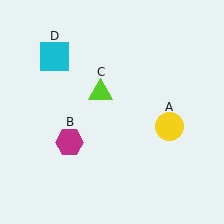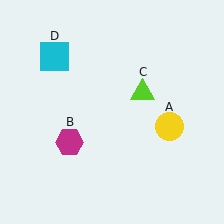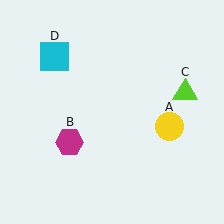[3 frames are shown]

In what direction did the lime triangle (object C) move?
The lime triangle (object C) moved right.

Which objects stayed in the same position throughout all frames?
Yellow circle (object A) and magenta hexagon (object B) and cyan square (object D) remained stationary.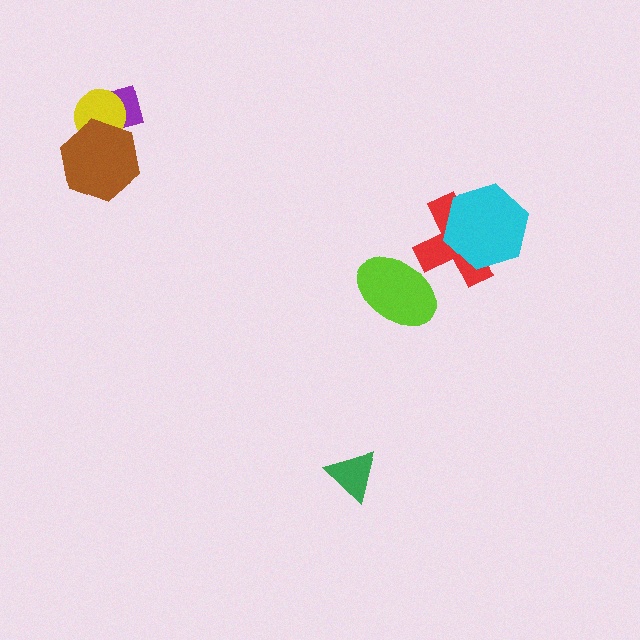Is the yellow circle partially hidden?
Yes, it is partially covered by another shape.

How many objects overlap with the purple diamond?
2 objects overlap with the purple diamond.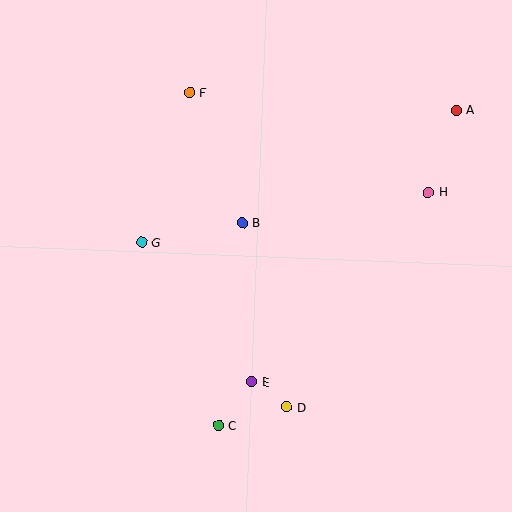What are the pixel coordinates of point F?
Point F is at (190, 92).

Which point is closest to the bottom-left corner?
Point C is closest to the bottom-left corner.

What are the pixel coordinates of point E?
Point E is at (252, 382).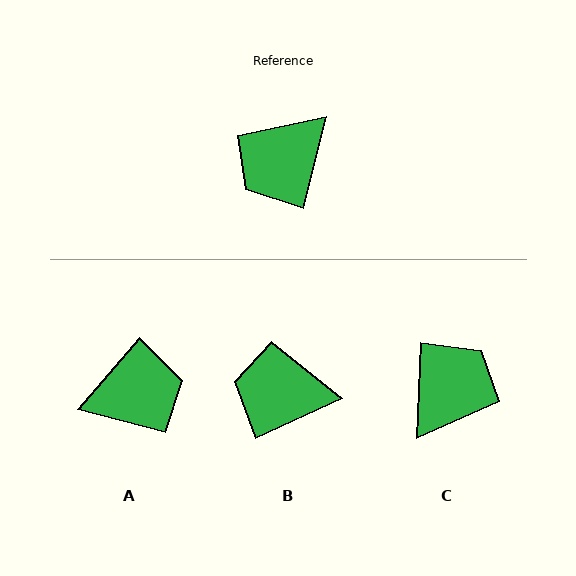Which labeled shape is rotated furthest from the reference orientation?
C, about 169 degrees away.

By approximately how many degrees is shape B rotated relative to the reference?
Approximately 51 degrees clockwise.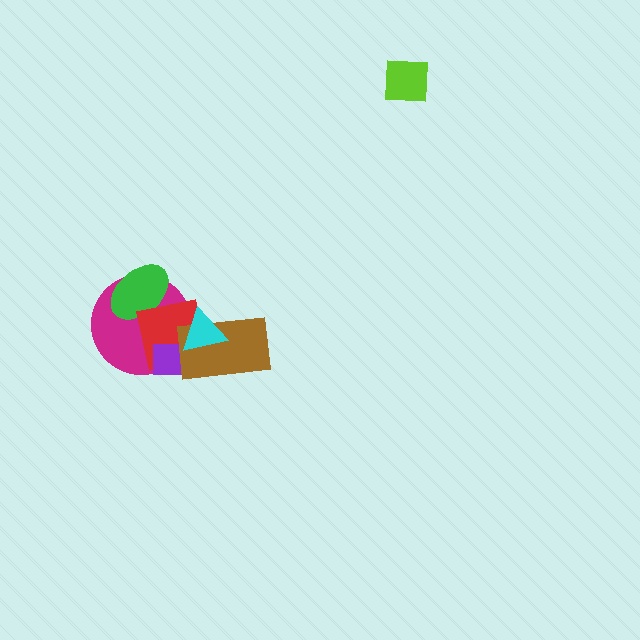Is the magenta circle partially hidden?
Yes, it is partially covered by another shape.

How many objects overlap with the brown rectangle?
3 objects overlap with the brown rectangle.